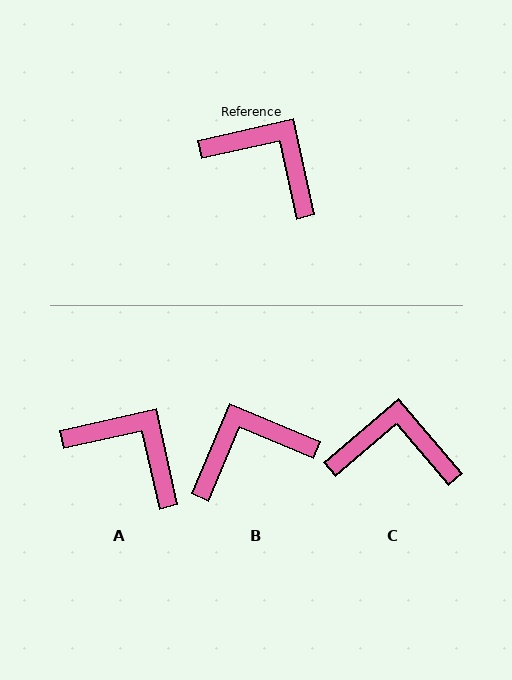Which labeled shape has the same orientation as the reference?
A.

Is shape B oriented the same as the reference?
No, it is off by about 55 degrees.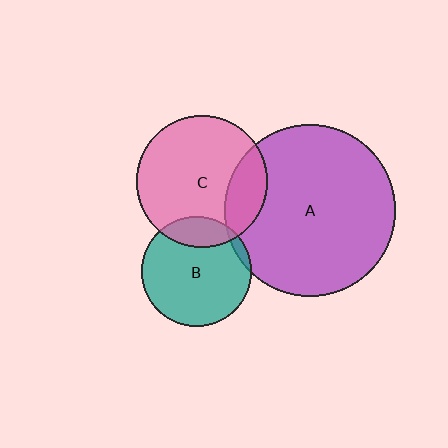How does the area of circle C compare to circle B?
Approximately 1.4 times.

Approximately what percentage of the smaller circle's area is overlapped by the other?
Approximately 20%.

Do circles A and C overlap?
Yes.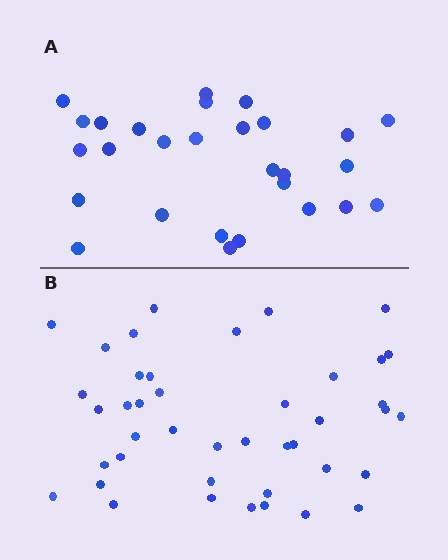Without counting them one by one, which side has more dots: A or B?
Region B (the bottom region) has more dots.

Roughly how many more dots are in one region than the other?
Region B has approximately 15 more dots than region A.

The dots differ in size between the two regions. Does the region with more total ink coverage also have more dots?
No. Region A has more total ink coverage because its dots are larger, but region B actually contains more individual dots. Total area can be misleading — the number of items is what matters here.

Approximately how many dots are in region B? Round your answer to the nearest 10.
About 40 dots. (The exact count is 42, which rounds to 40.)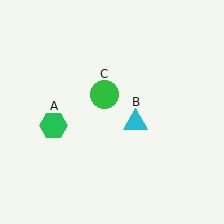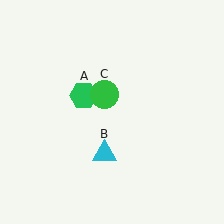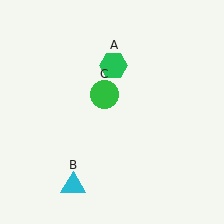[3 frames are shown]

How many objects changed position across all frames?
2 objects changed position: green hexagon (object A), cyan triangle (object B).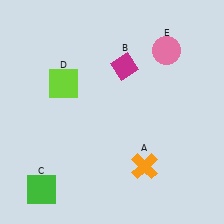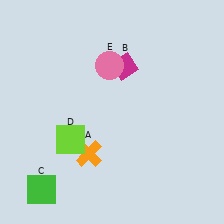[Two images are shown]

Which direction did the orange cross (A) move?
The orange cross (A) moved left.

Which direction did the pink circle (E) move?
The pink circle (E) moved left.